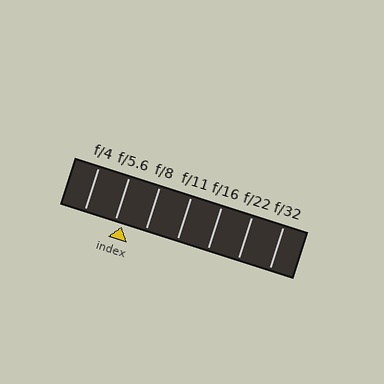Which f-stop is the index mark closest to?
The index mark is closest to f/5.6.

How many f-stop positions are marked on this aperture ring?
There are 7 f-stop positions marked.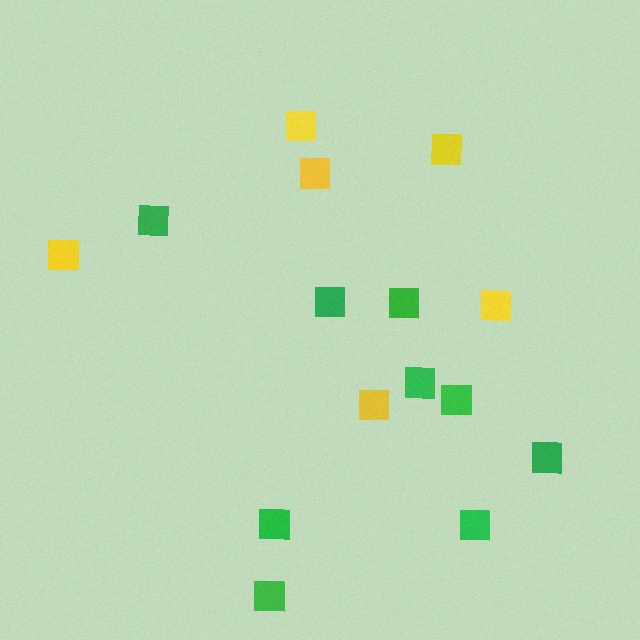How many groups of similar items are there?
There are 2 groups: one group of yellow squares (6) and one group of green squares (9).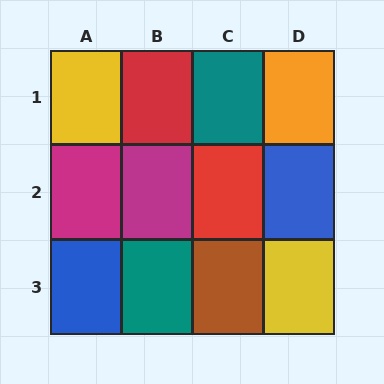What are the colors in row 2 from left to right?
Magenta, magenta, red, blue.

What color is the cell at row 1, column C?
Teal.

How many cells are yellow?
2 cells are yellow.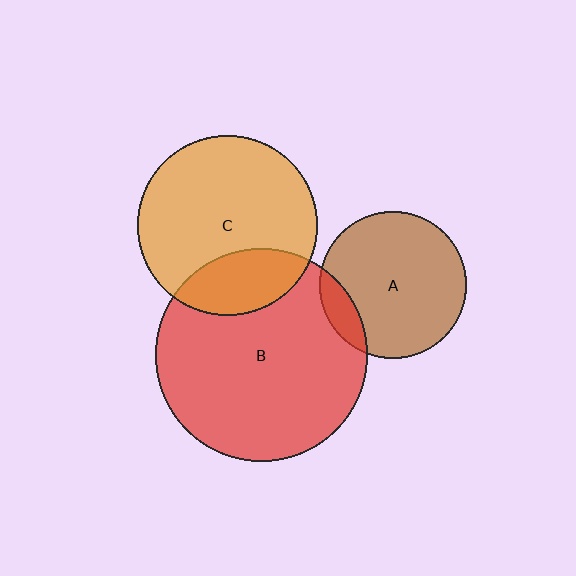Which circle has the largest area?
Circle B (red).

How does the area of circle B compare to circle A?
Approximately 2.1 times.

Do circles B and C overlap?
Yes.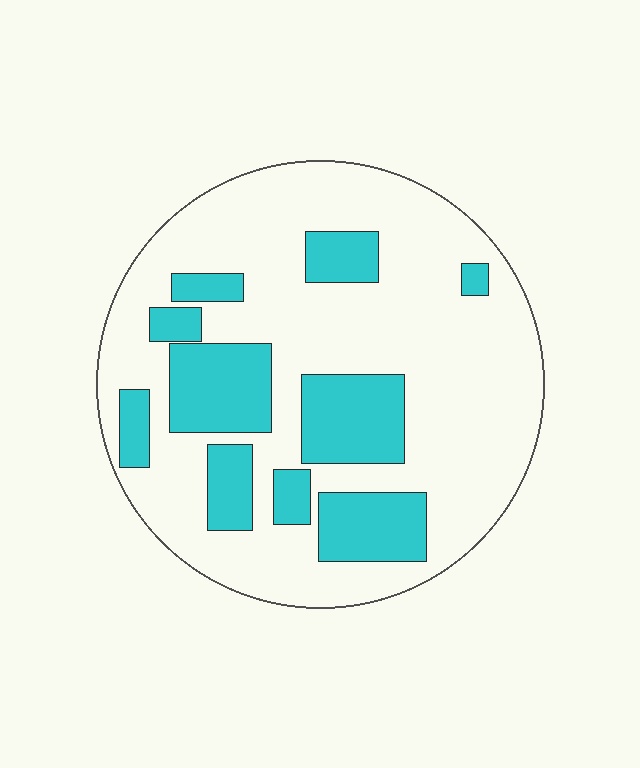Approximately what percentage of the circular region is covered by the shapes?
Approximately 30%.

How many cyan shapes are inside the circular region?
10.